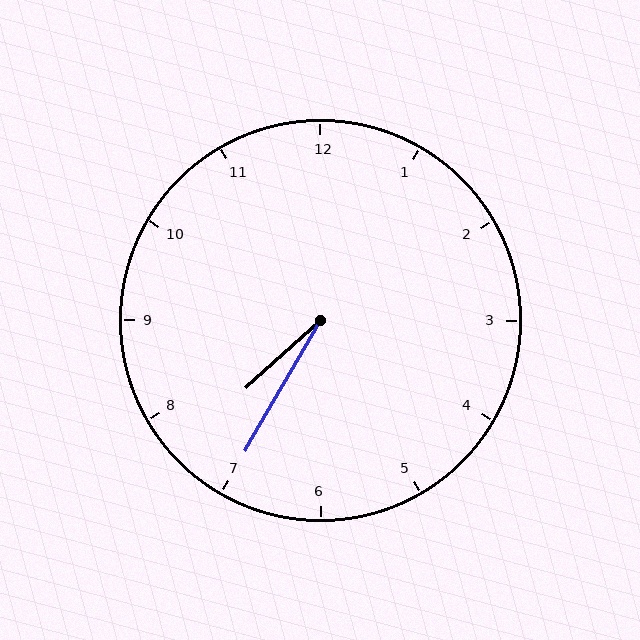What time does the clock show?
7:35.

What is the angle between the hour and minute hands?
Approximately 18 degrees.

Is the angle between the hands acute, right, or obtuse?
It is acute.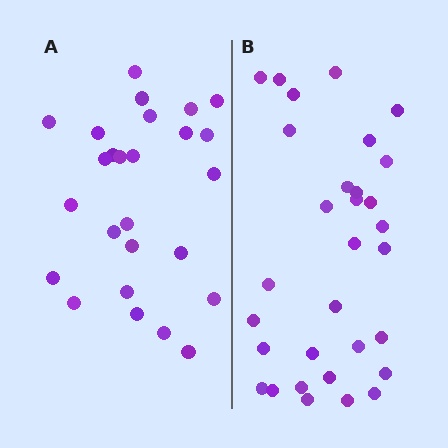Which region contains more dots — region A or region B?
Region B (the right region) has more dots.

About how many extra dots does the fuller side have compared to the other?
Region B has about 5 more dots than region A.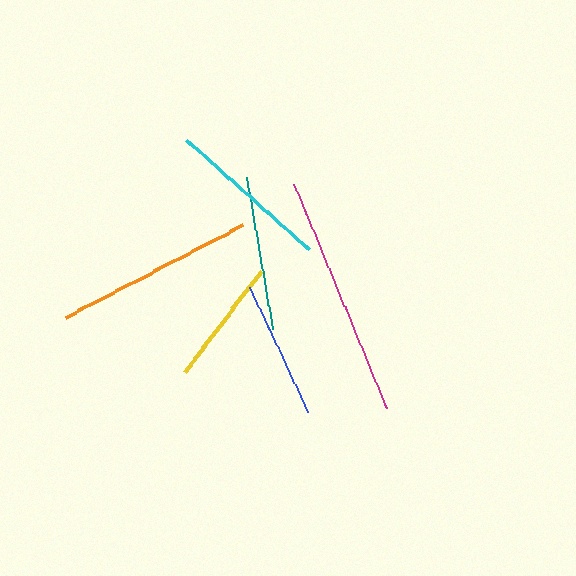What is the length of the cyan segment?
The cyan segment is approximately 165 pixels long.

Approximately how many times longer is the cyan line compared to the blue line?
The cyan line is approximately 1.2 times the length of the blue line.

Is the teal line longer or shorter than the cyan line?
The cyan line is longer than the teal line.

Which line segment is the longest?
The magenta line is the longest at approximately 243 pixels.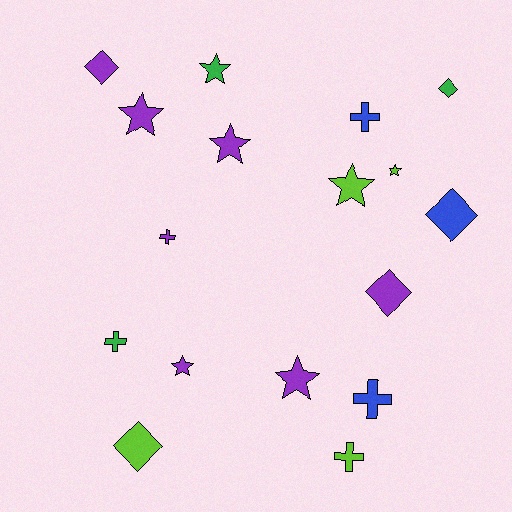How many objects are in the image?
There are 17 objects.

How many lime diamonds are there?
There is 1 lime diamond.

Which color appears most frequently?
Purple, with 7 objects.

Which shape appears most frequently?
Star, with 7 objects.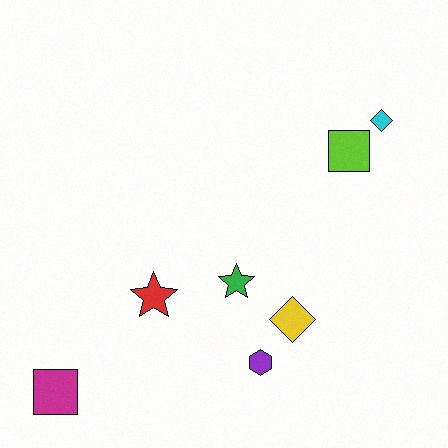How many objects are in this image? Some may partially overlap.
There are 7 objects.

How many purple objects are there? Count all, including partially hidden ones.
There is 1 purple object.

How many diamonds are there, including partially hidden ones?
There are 2 diamonds.